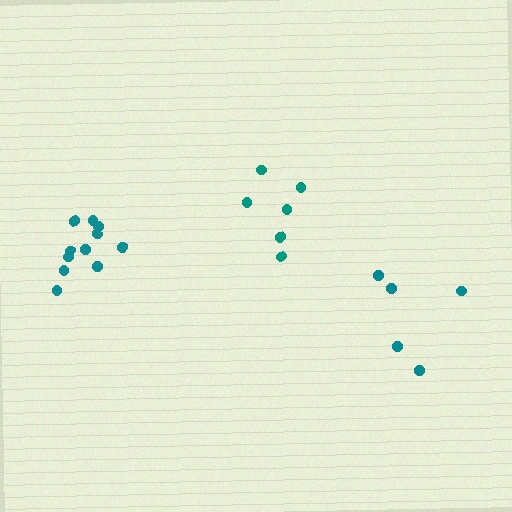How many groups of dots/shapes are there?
There are 3 groups.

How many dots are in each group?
Group 1: 11 dots, Group 2: 5 dots, Group 3: 6 dots (22 total).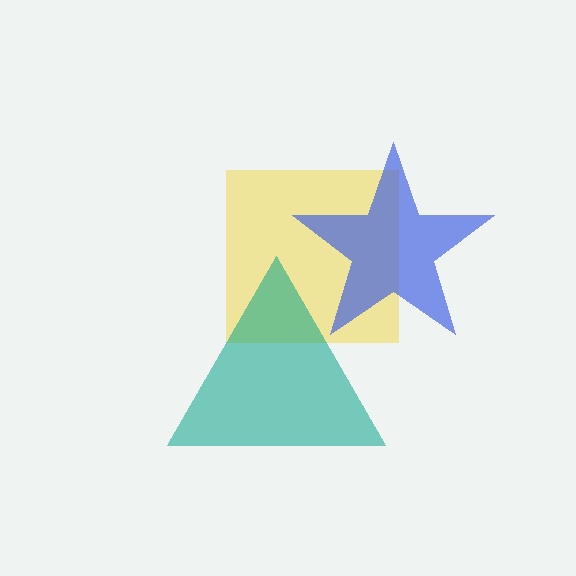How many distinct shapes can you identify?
There are 3 distinct shapes: a yellow square, a blue star, a teal triangle.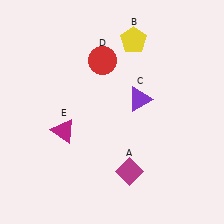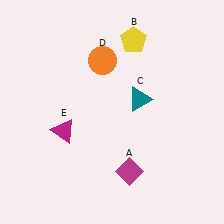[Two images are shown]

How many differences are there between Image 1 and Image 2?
There are 2 differences between the two images.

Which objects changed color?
C changed from purple to teal. D changed from red to orange.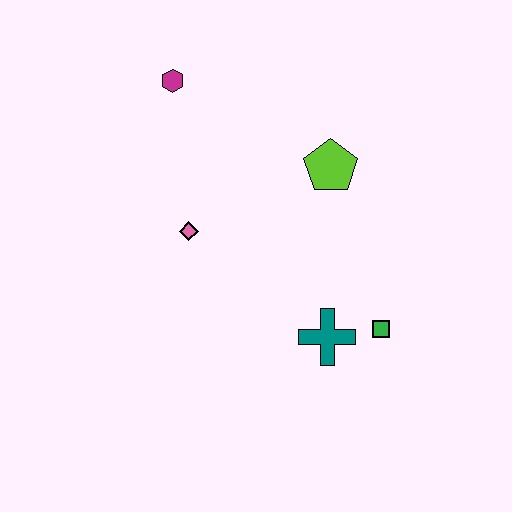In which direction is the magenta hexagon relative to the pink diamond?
The magenta hexagon is above the pink diamond.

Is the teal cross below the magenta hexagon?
Yes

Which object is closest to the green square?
The teal cross is closest to the green square.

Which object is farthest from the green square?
The magenta hexagon is farthest from the green square.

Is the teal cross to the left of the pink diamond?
No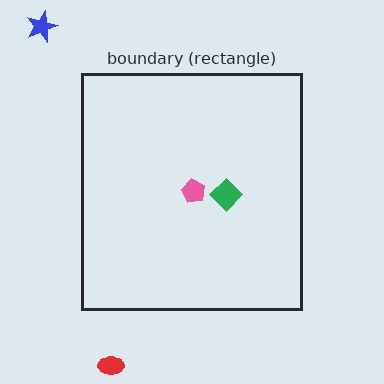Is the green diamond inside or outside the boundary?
Inside.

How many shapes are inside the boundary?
2 inside, 2 outside.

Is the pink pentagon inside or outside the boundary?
Inside.